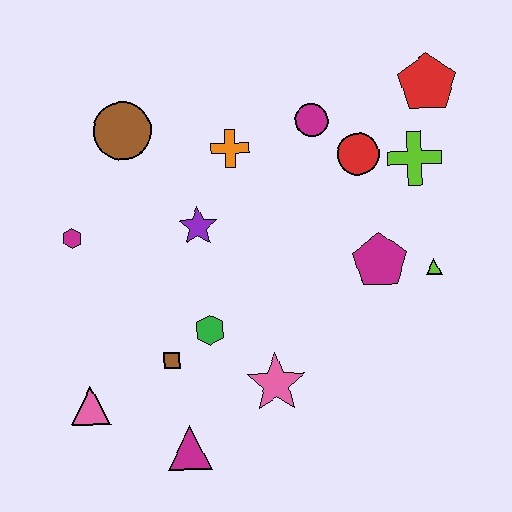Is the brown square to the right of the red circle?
No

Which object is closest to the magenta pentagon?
The lime triangle is closest to the magenta pentagon.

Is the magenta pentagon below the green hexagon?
No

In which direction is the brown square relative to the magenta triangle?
The brown square is above the magenta triangle.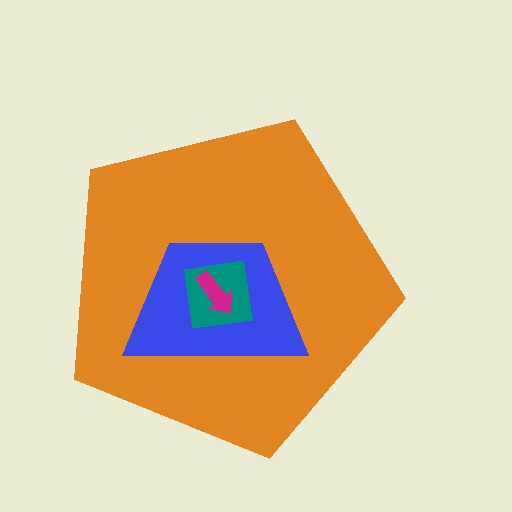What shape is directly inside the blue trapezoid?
The teal square.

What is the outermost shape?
The orange pentagon.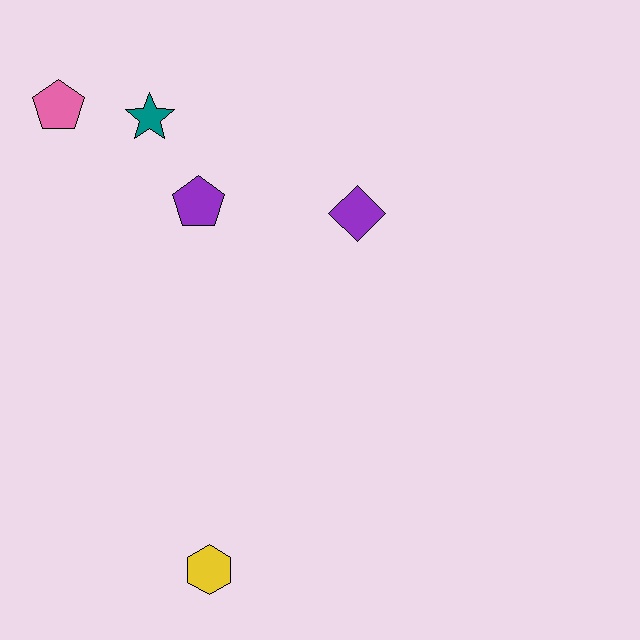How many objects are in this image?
There are 5 objects.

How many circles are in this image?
There are no circles.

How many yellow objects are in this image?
There is 1 yellow object.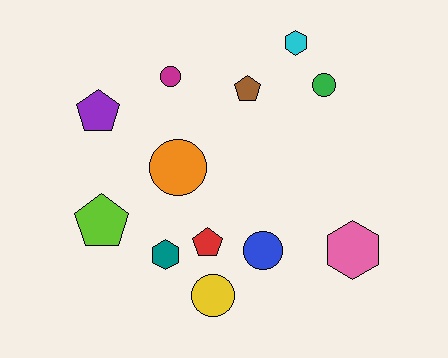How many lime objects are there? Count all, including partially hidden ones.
There is 1 lime object.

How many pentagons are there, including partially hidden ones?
There are 4 pentagons.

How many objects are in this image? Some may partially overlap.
There are 12 objects.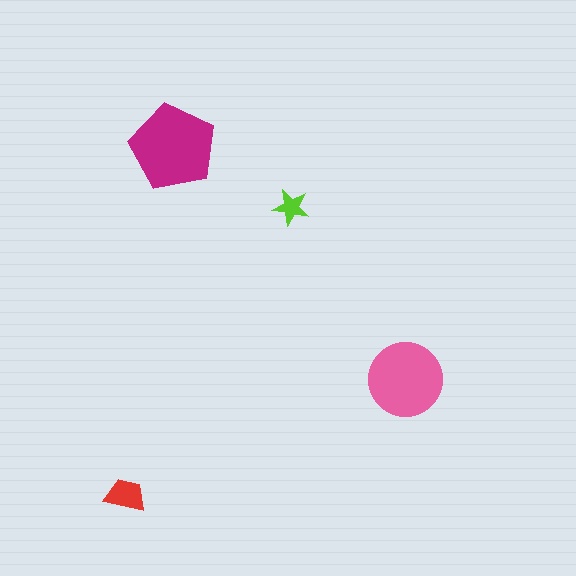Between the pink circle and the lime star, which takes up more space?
The pink circle.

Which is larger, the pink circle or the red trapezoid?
The pink circle.